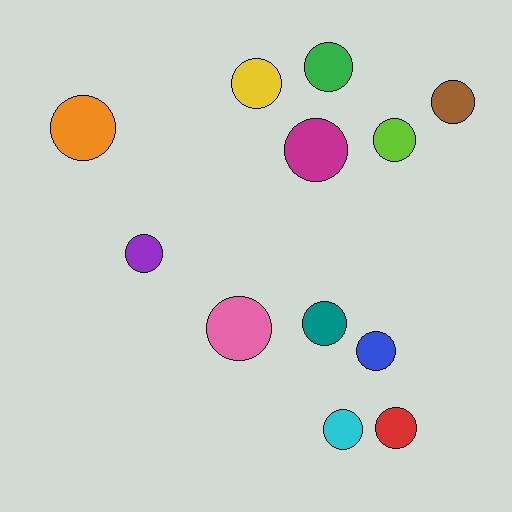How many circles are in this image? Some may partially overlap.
There are 12 circles.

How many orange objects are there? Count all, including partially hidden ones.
There is 1 orange object.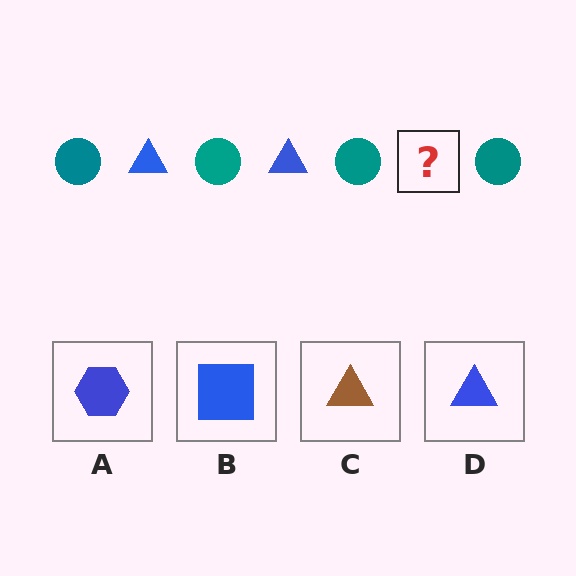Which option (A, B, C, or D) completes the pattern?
D.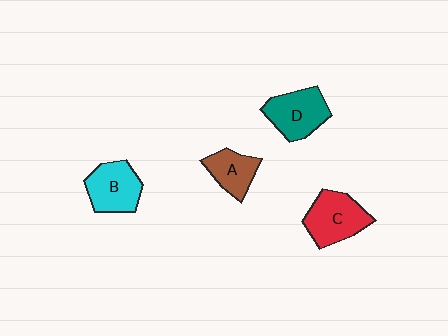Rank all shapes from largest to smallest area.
From largest to smallest: C (red), D (teal), B (cyan), A (brown).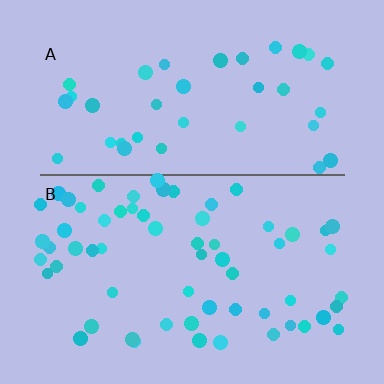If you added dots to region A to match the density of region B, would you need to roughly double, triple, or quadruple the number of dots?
Approximately double.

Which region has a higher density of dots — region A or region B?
B (the bottom).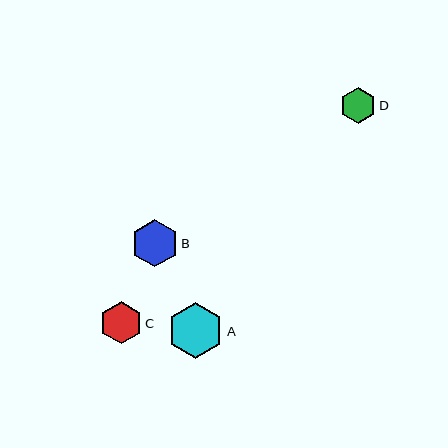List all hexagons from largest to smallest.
From largest to smallest: A, B, C, D.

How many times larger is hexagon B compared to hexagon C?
Hexagon B is approximately 1.1 times the size of hexagon C.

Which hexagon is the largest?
Hexagon A is the largest with a size of approximately 56 pixels.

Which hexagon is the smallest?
Hexagon D is the smallest with a size of approximately 36 pixels.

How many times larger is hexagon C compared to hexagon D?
Hexagon C is approximately 1.2 times the size of hexagon D.